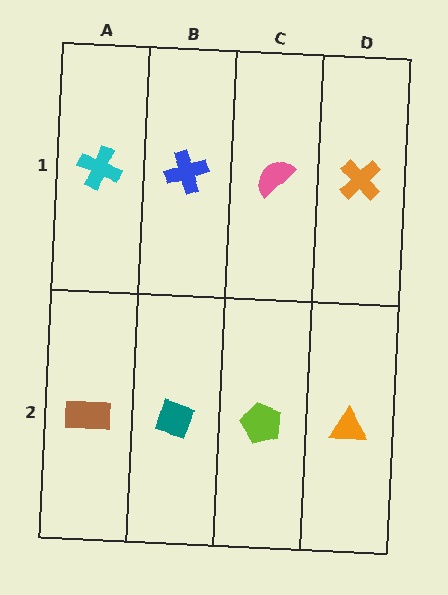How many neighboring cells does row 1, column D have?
2.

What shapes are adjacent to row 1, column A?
A brown rectangle (row 2, column A), a blue cross (row 1, column B).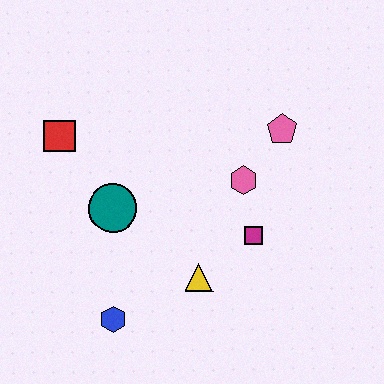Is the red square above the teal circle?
Yes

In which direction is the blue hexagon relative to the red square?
The blue hexagon is below the red square.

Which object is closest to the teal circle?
The red square is closest to the teal circle.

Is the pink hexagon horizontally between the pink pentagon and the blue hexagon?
Yes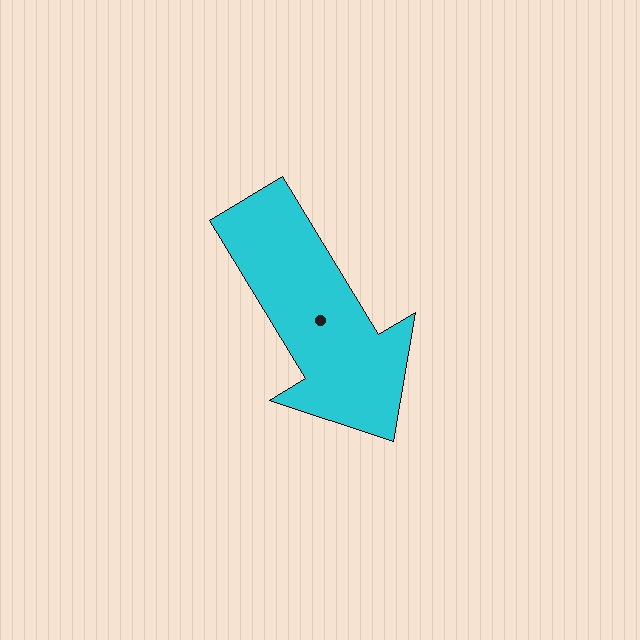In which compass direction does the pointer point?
Southeast.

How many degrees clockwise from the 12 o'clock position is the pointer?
Approximately 149 degrees.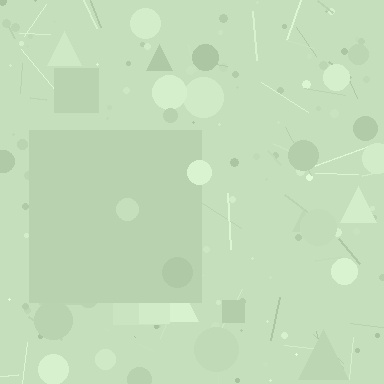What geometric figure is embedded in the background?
A square is embedded in the background.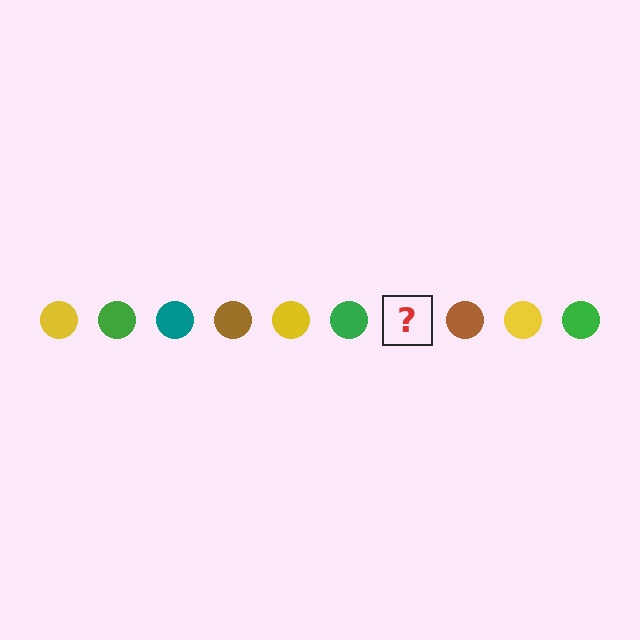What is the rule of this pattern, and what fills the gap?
The rule is that the pattern cycles through yellow, green, teal, brown circles. The gap should be filled with a teal circle.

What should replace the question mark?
The question mark should be replaced with a teal circle.